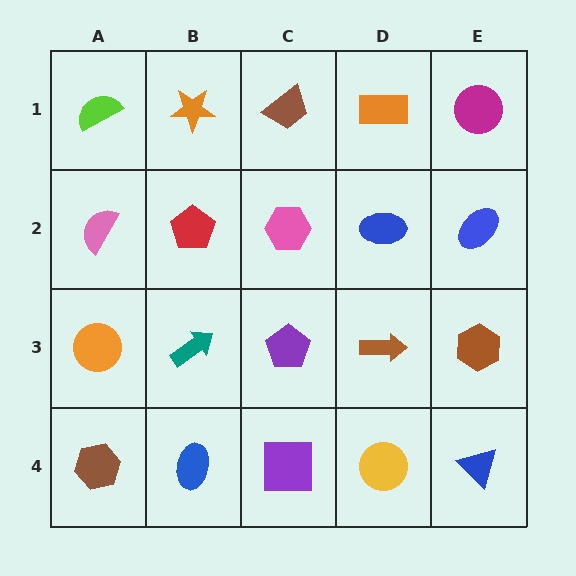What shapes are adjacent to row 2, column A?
A lime semicircle (row 1, column A), an orange circle (row 3, column A), a red pentagon (row 2, column B).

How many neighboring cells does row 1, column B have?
3.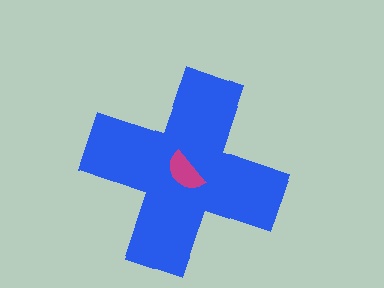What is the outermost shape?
The blue cross.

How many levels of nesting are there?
2.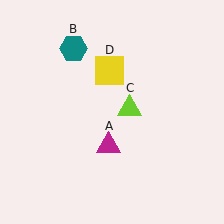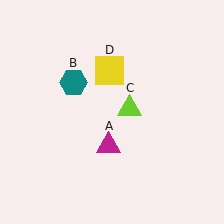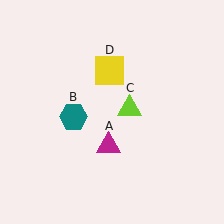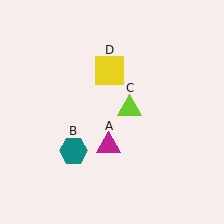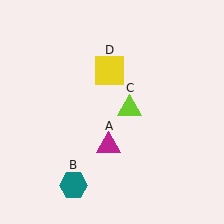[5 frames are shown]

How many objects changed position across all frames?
1 object changed position: teal hexagon (object B).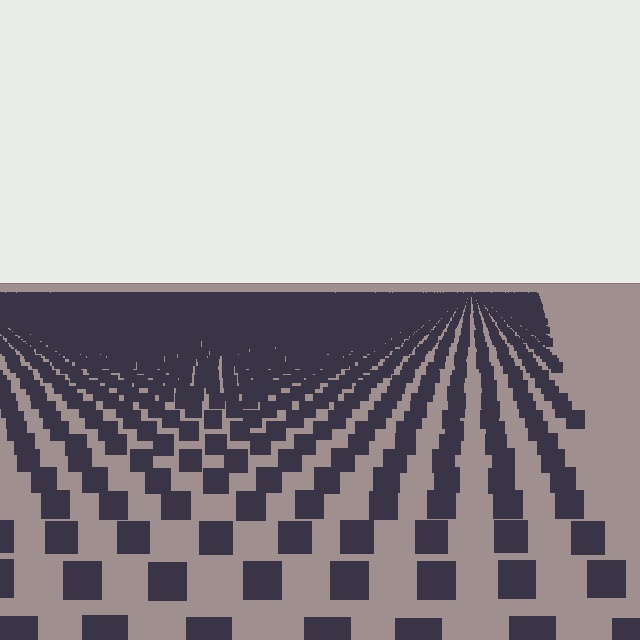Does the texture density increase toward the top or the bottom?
Density increases toward the top.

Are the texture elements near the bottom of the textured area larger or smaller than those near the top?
Larger. Near the bottom, elements are closer to the viewer and appear at a bigger on-screen size.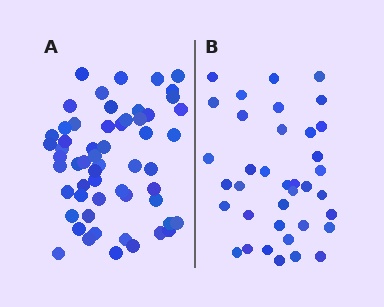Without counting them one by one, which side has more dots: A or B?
Region A (the left region) has more dots.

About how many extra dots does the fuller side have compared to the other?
Region A has approximately 20 more dots than region B.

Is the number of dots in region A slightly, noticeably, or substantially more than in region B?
Region A has substantially more. The ratio is roughly 1.5 to 1.